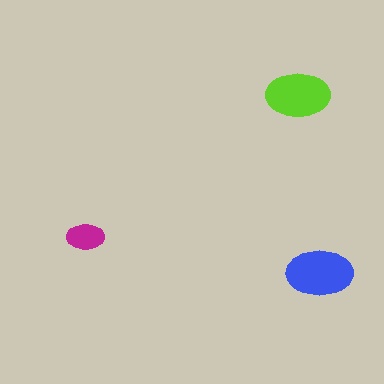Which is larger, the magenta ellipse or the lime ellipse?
The lime one.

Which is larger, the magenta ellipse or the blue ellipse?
The blue one.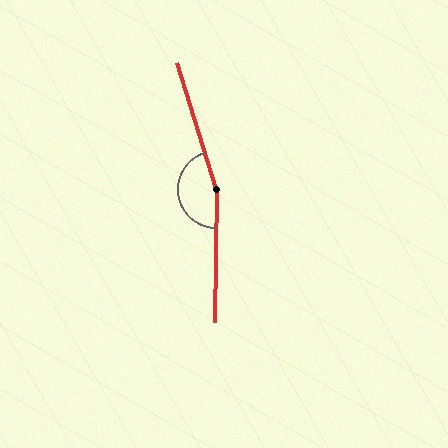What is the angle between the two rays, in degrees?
Approximately 161 degrees.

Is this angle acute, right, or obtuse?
It is obtuse.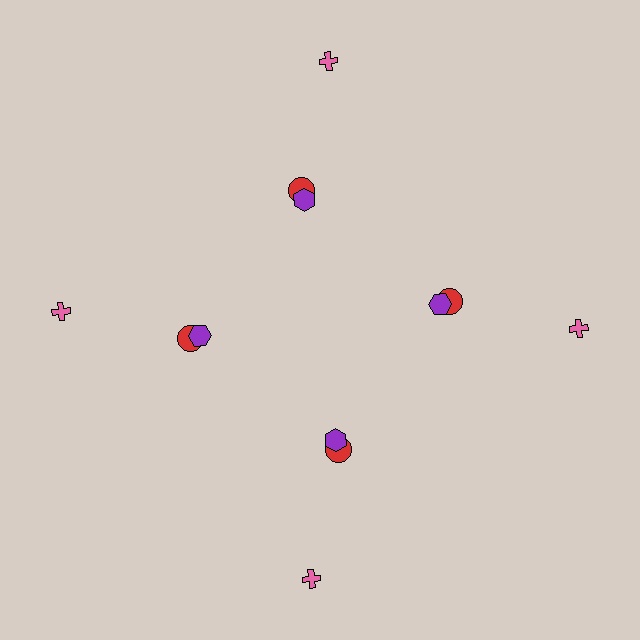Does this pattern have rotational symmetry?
Yes, this pattern has 4-fold rotational symmetry. It looks the same after rotating 90 degrees around the center.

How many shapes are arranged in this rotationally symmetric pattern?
There are 12 shapes, arranged in 4 groups of 3.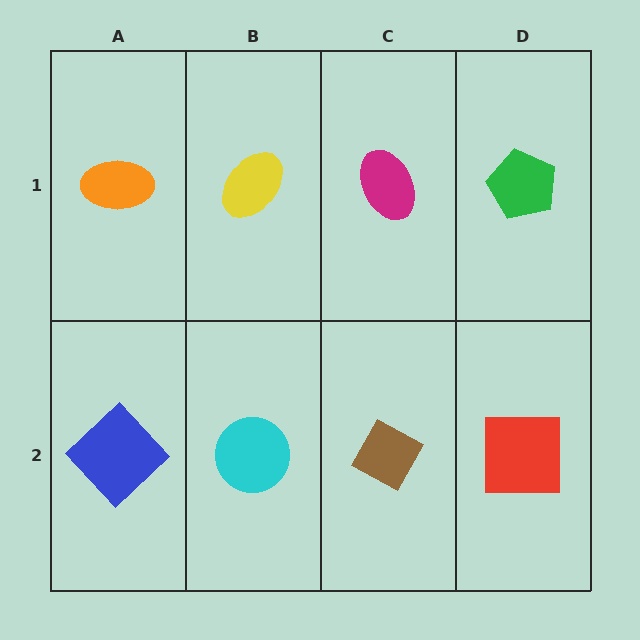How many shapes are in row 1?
4 shapes.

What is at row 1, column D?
A green pentagon.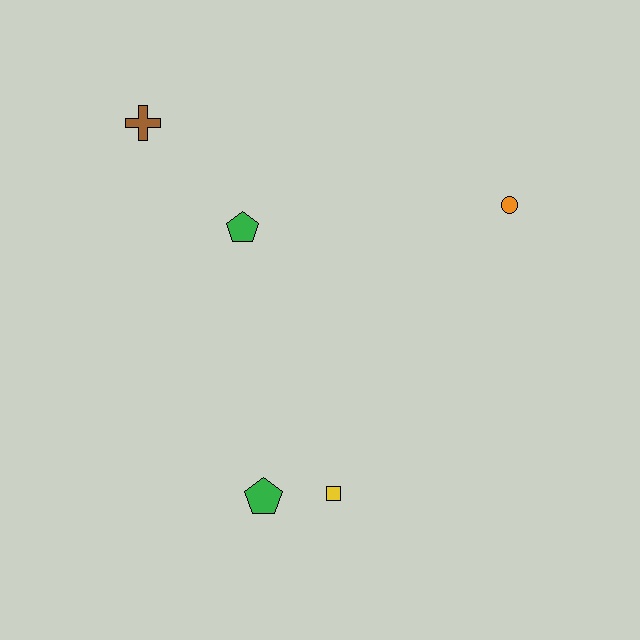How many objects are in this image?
There are 5 objects.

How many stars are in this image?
There are no stars.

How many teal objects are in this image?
There are no teal objects.